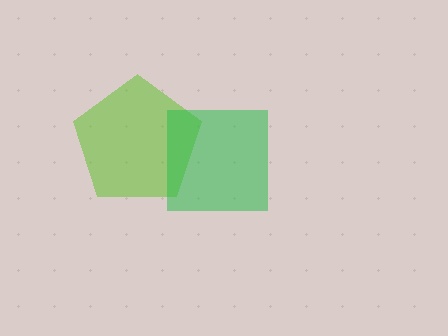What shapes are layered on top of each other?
The layered shapes are: a lime pentagon, a green square.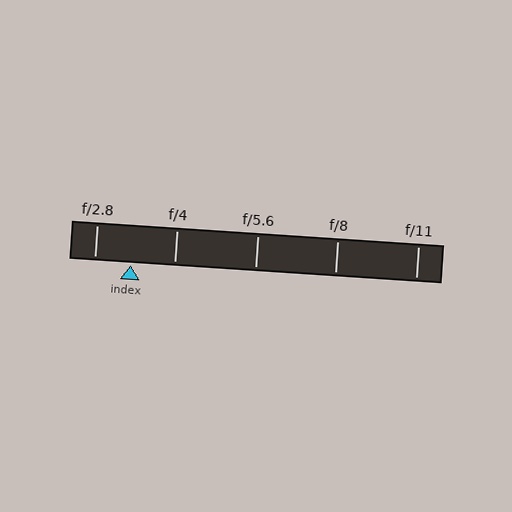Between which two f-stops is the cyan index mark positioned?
The index mark is between f/2.8 and f/4.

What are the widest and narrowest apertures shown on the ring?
The widest aperture shown is f/2.8 and the narrowest is f/11.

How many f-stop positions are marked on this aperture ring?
There are 5 f-stop positions marked.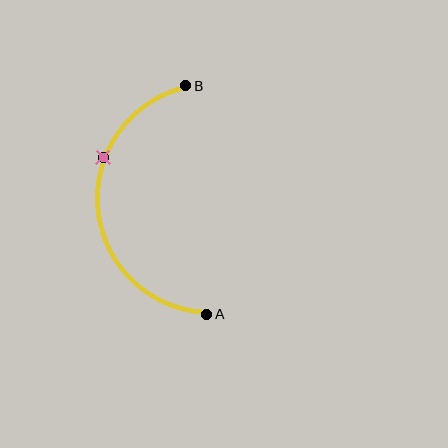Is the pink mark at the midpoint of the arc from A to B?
No. The pink mark lies on the arc but is closer to endpoint B. The arc midpoint would be at the point on the curve equidistant along the arc from both A and B.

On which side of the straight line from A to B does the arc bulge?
The arc bulges to the left of the straight line connecting A and B.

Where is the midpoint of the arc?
The arc midpoint is the point on the curve farthest from the straight line joining A and B. It sits to the left of that line.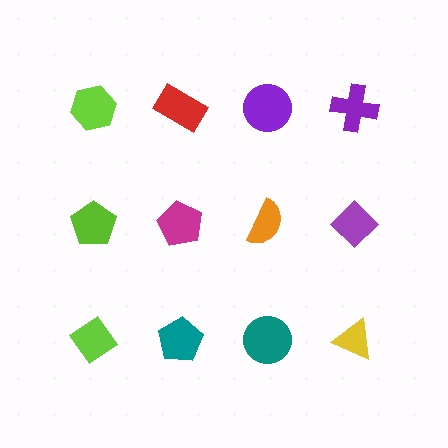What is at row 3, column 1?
A lime diamond.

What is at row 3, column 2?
A teal pentagon.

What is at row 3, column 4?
A yellow triangle.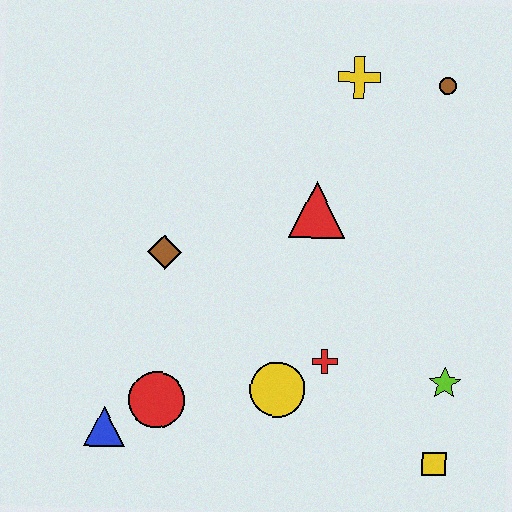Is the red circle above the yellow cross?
No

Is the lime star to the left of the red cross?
No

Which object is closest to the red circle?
The blue triangle is closest to the red circle.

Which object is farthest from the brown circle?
The blue triangle is farthest from the brown circle.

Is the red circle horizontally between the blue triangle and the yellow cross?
Yes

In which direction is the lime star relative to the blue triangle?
The lime star is to the right of the blue triangle.